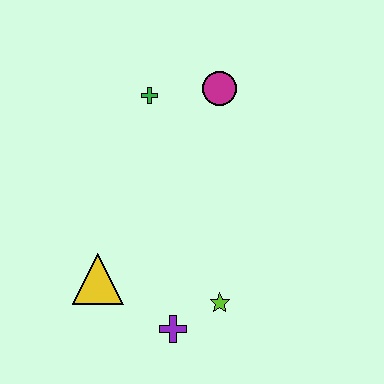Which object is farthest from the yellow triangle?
The magenta circle is farthest from the yellow triangle.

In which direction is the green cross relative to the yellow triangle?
The green cross is above the yellow triangle.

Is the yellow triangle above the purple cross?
Yes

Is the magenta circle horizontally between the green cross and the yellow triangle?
No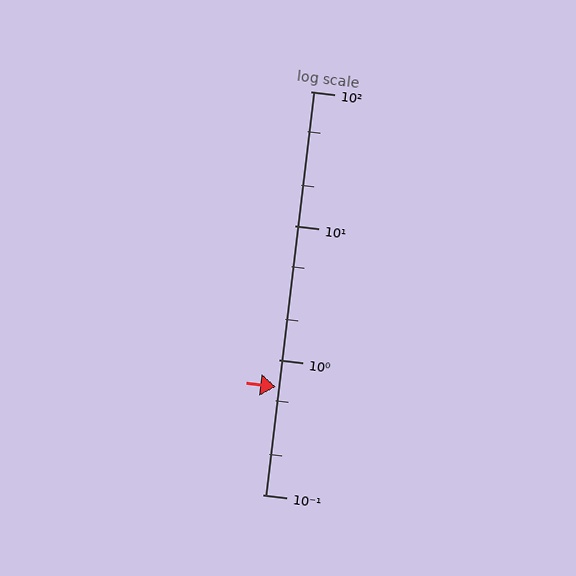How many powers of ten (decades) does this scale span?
The scale spans 3 decades, from 0.1 to 100.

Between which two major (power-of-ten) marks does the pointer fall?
The pointer is between 0.1 and 1.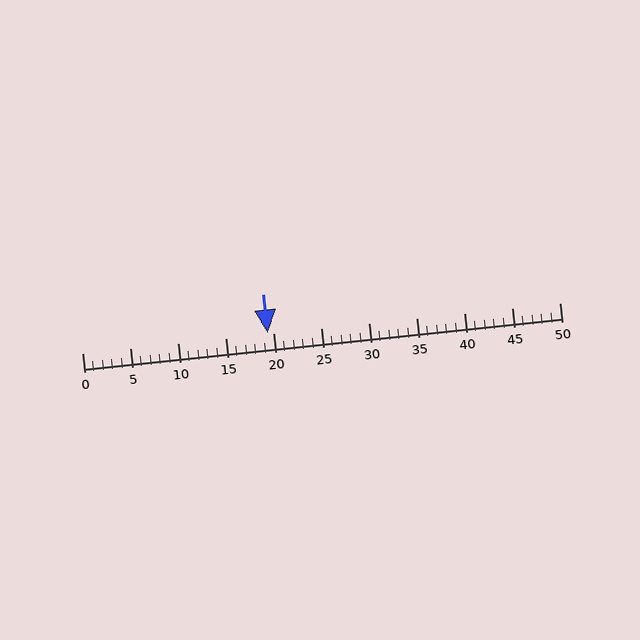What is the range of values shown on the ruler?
The ruler shows values from 0 to 50.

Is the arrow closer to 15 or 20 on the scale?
The arrow is closer to 20.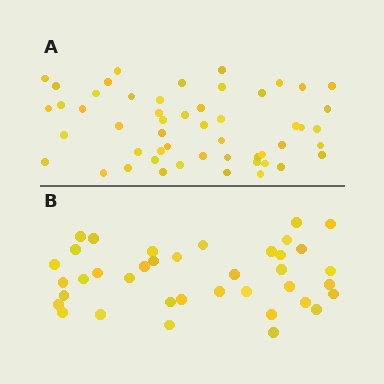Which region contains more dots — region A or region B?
Region A (the top region) has more dots.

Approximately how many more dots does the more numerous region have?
Region A has approximately 15 more dots than region B.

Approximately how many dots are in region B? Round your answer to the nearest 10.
About 40 dots. (The exact count is 38, which rounds to 40.)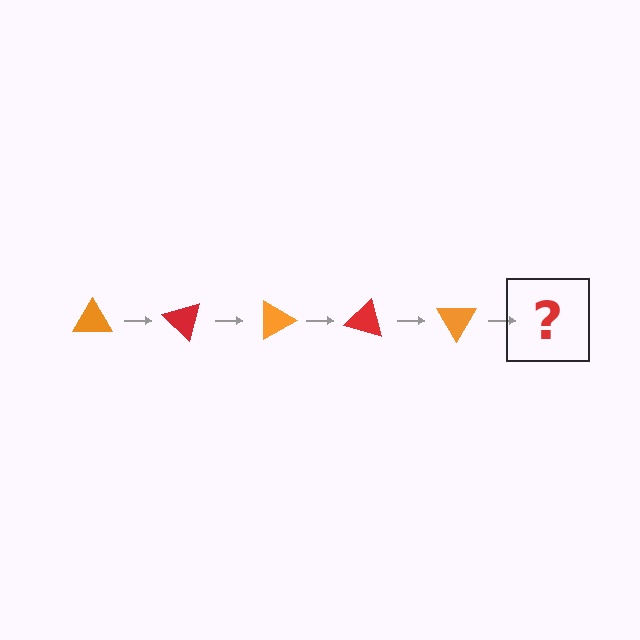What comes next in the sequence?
The next element should be a red triangle, rotated 225 degrees from the start.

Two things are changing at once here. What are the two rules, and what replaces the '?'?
The two rules are that it rotates 45 degrees each step and the color cycles through orange and red. The '?' should be a red triangle, rotated 225 degrees from the start.